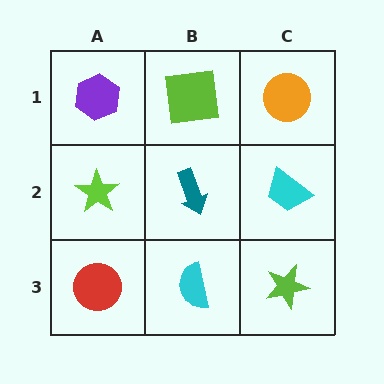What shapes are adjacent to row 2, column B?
A lime square (row 1, column B), a cyan semicircle (row 3, column B), a lime star (row 2, column A), a cyan trapezoid (row 2, column C).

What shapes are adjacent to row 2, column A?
A purple hexagon (row 1, column A), a red circle (row 3, column A), a teal arrow (row 2, column B).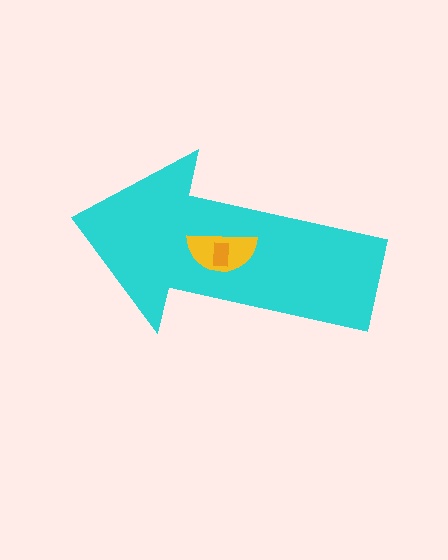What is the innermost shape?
The orange rectangle.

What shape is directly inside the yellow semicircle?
The orange rectangle.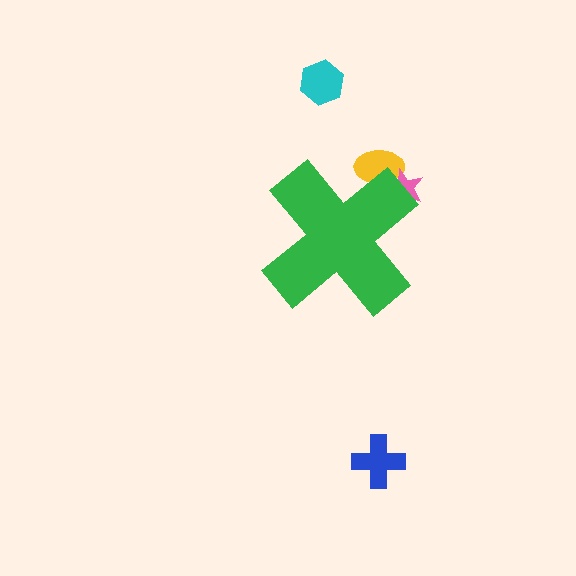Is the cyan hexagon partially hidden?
No, the cyan hexagon is fully visible.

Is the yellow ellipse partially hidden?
Yes, the yellow ellipse is partially hidden behind the green cross.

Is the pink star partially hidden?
Yes, the pink star is partially hidden behind the green cross.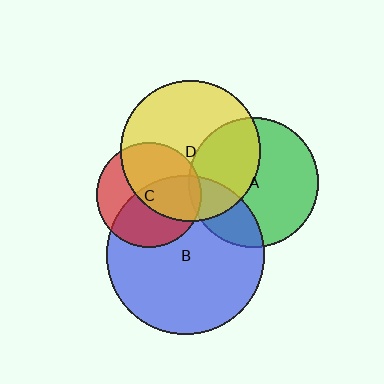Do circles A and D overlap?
Yes.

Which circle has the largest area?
Circle B (blue).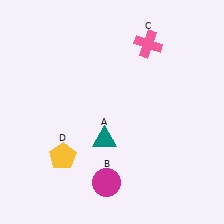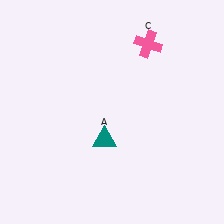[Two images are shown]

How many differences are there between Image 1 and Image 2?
There are 2 differences between the two images.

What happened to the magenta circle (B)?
The magenta circle (B) was removed in Image 2. It was in the bottom-left area of Image 1.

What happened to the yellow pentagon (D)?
The yellow pentagon (D) was removed in Image 2. It was in the bottom-left area of Image 1.